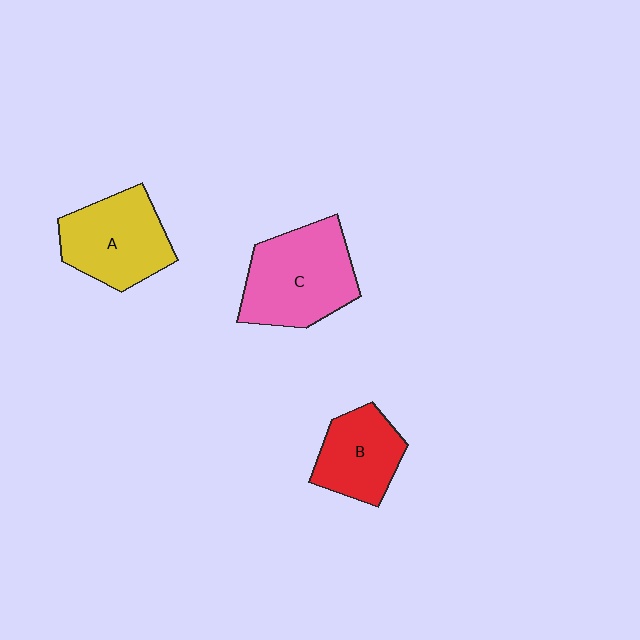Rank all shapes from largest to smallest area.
From largest to smallest: C (pink), A (yellow), B (red).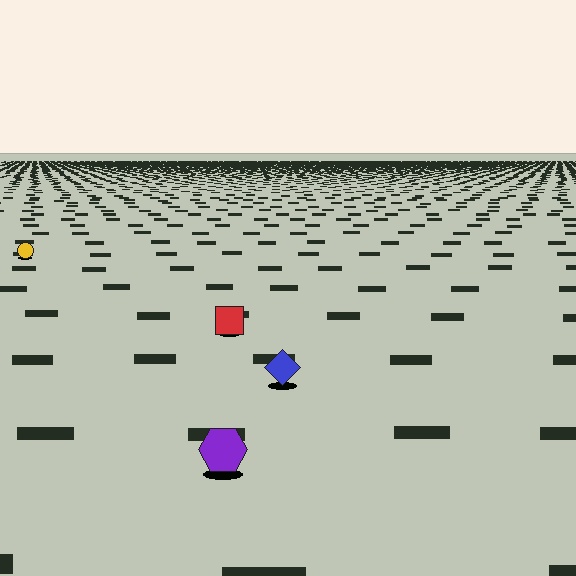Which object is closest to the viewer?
The purple hexagon is closest. The texture marks near it are larger and more spread out.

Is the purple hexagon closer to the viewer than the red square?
Yes. The purple hexagon is closer — you can tell from the texture gradient: the ground texture is coarser near it.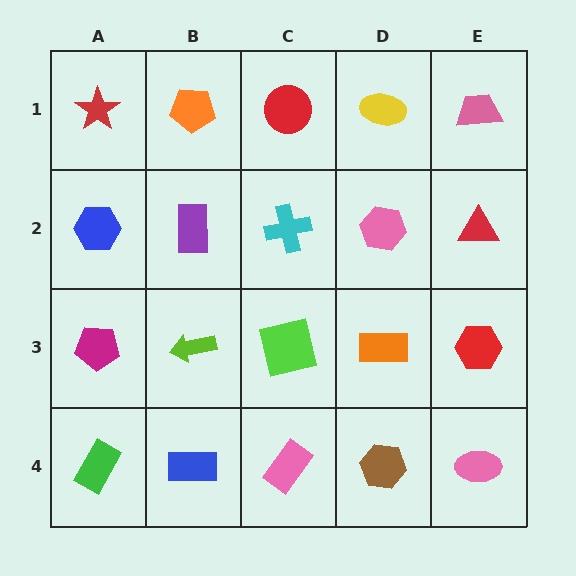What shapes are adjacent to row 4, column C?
A lime square (row 3, column C), a blue rectangle (row 4, column B), a brown hexagon (row 4, column D).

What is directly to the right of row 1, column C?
A yellow ellipse.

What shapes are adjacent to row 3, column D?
A pink hexagon (row 2, column D), a brown hexagon (row 4, column D), a lime square (row 3, column C), a red hexagon (row 3, column E).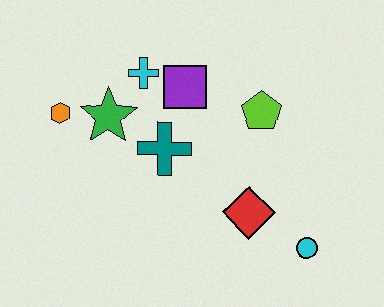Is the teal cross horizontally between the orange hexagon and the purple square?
Yes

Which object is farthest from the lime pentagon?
The orange hexagon is farthest from the lime pentagon.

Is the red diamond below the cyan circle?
No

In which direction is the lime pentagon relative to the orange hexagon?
The lime pentagon is to the right of the orange hexagon.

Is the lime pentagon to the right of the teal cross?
Yes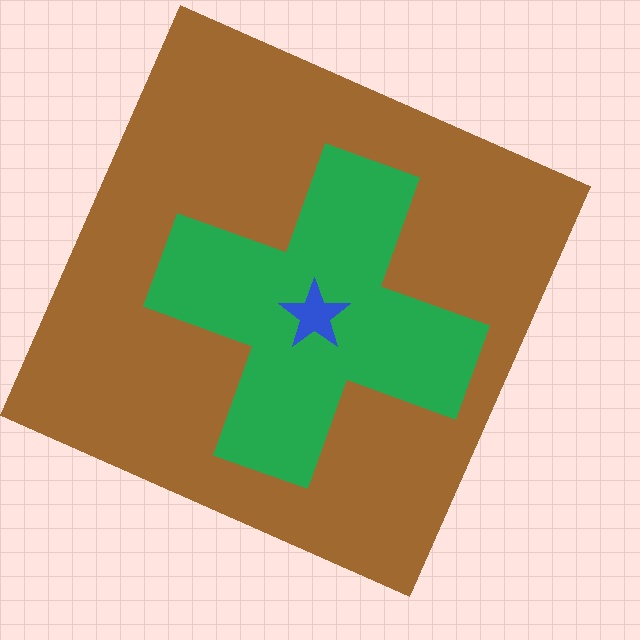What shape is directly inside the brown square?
The green cross.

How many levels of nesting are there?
3.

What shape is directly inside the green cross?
The blue star.